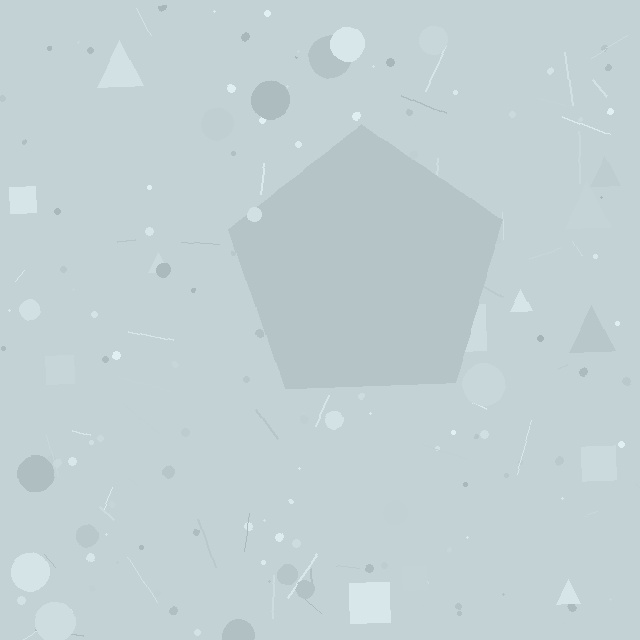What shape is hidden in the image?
A pentagon is hidden in the image.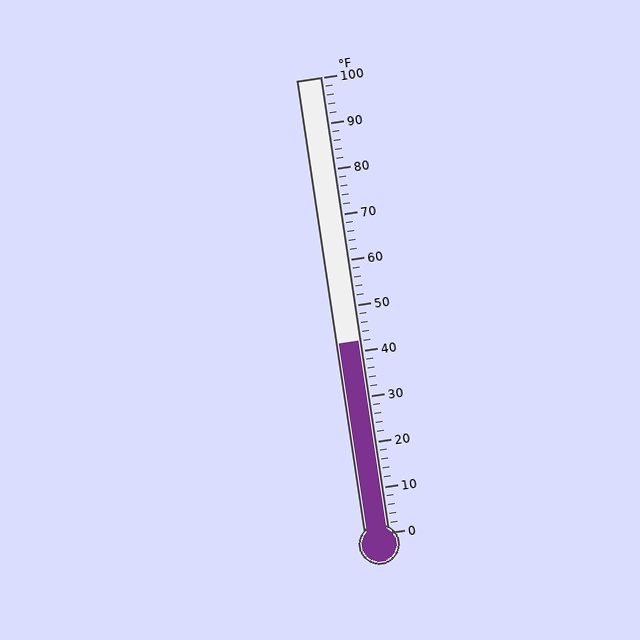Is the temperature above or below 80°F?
The temperature is below 80°F.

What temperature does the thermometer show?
The thermometer shows approximately 42°F.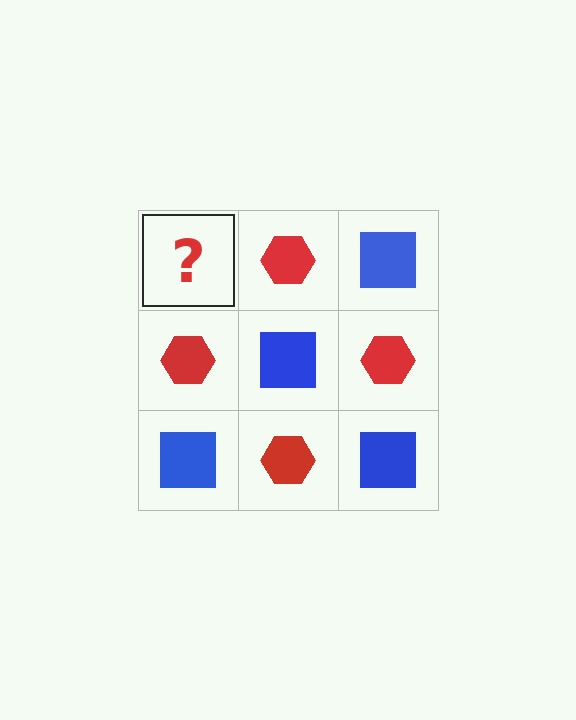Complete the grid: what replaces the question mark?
The question mark should be replaced with a blue square.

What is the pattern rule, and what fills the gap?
The rule is that it alternates blue square and red hexagon in a checkerboard pattern. The gap should be filled with a blue square.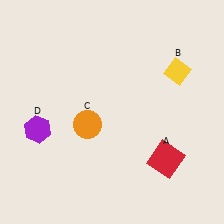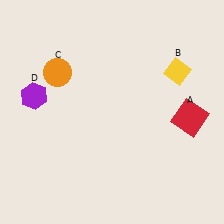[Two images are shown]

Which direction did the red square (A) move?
The red square (A) moved up.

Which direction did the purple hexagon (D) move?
The purple hexagon (D) moved up.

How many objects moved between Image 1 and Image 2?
3 objects moved between the two images.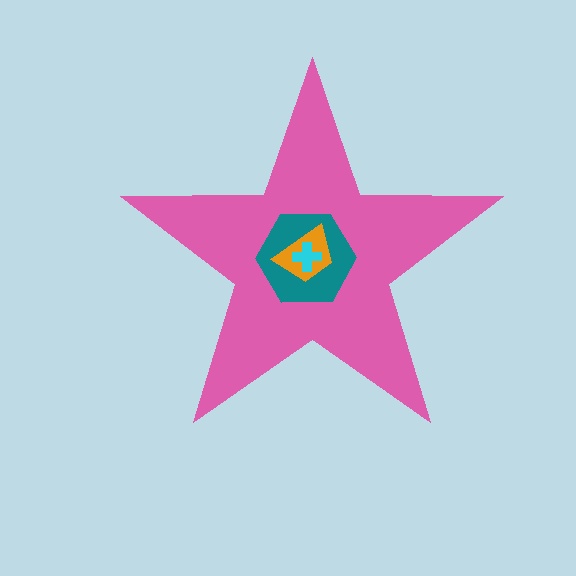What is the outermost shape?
The pink star.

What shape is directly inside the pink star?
The teal hexagon.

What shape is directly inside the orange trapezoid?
The cyan cross.